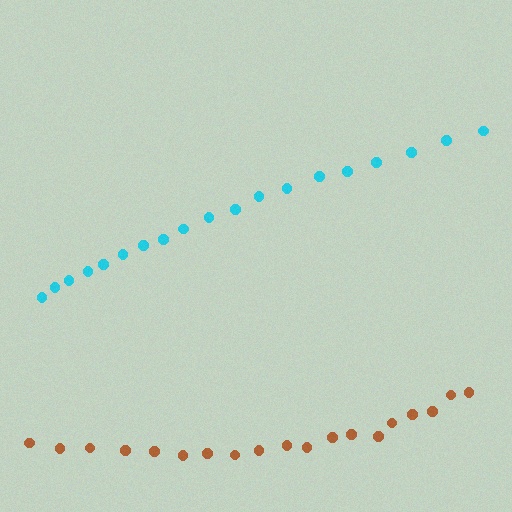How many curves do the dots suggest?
There are 2 distinct paths.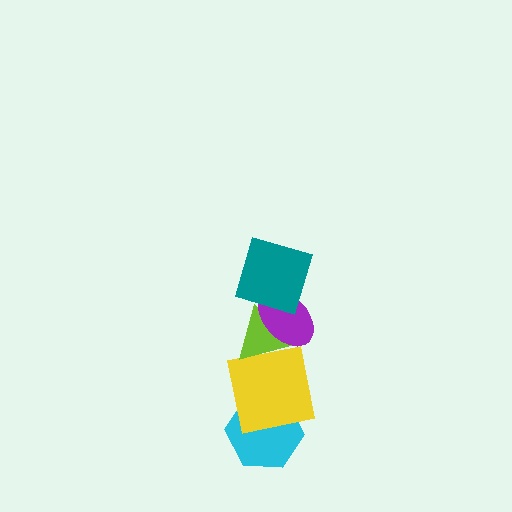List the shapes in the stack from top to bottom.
From top to bottom: the teal square, the purple ellipse, the lime triangle, the yellow square, the cyan hexagon.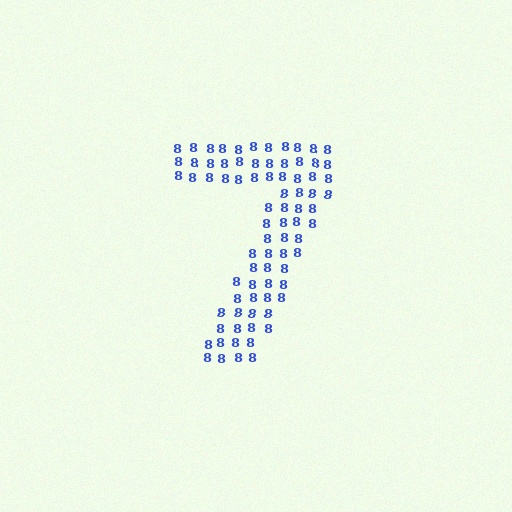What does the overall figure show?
The overall figure shows the digit 7.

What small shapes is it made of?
It is made of small digit 8's.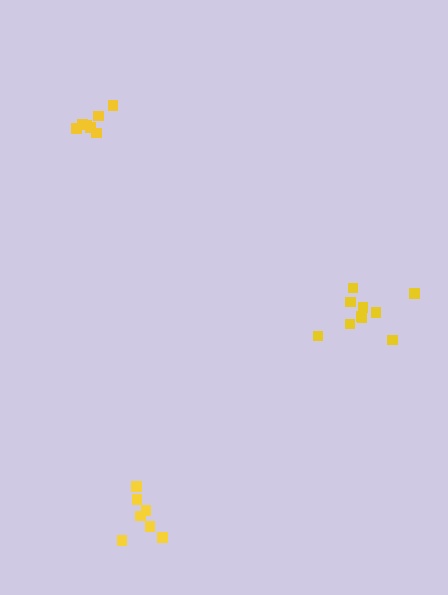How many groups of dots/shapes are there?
There are 3 groups.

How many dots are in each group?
Group 1: 7 dots, Group 2: 10 dots, Group 3: 7 dots (24 total).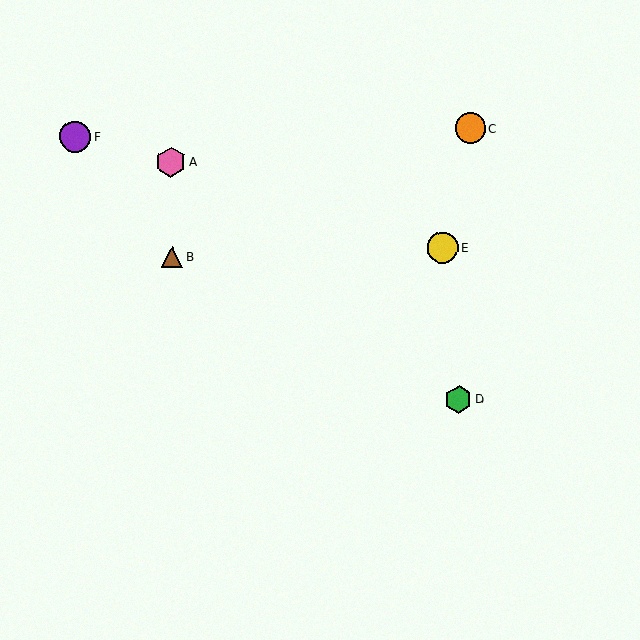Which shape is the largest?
The purple circle (labeled F) is the largest.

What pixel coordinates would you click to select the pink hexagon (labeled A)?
Click at (171, 162) to select the pink hexagon A.